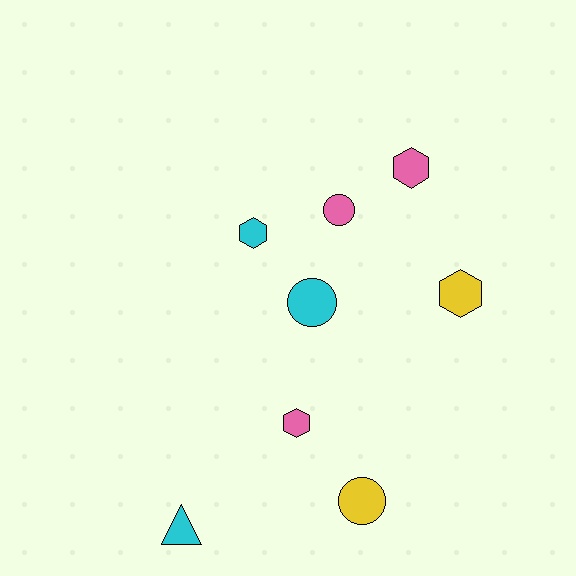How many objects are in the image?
There are 8 objects.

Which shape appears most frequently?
Hexagon, with 4 objects.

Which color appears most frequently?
Cyan, with 3 objects.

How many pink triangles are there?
There are no pink triangles.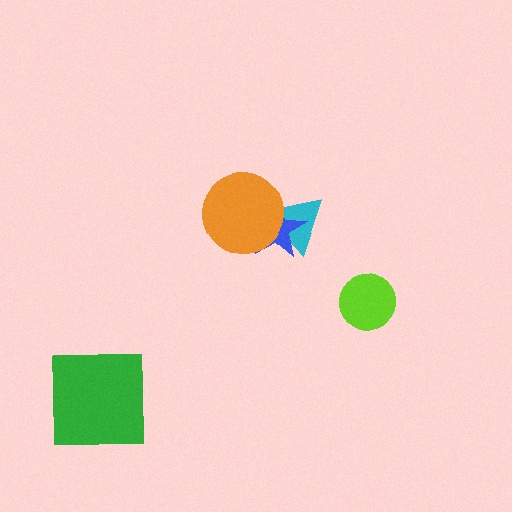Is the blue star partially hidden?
Yes, it is partially covered by another shape.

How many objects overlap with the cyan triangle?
2 objects overlap with the cyan triangle.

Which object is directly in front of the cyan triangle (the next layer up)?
The blue star is directly in front of the cyan triangle.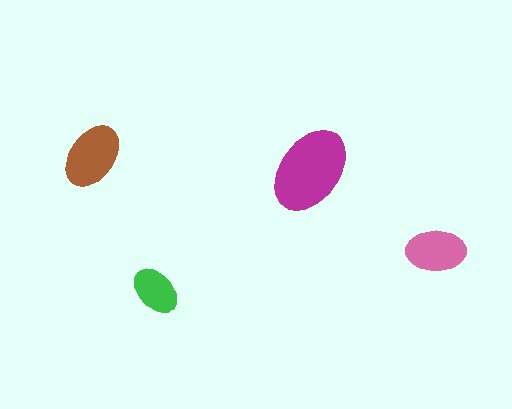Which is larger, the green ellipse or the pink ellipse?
The pink one.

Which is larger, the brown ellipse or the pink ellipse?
The brown one.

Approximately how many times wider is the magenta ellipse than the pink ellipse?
About 1.5 times wider.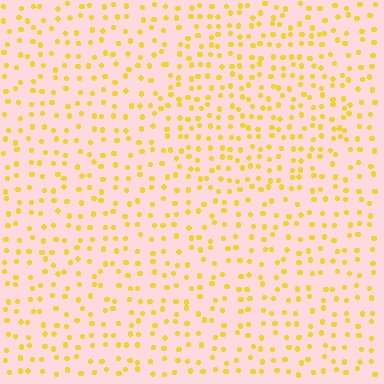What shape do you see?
I see a circle.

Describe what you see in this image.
The image contains small yellow elements arranged at two different densities. A circle-shaped region is visible where the elements are more densely packed than the surrounding area.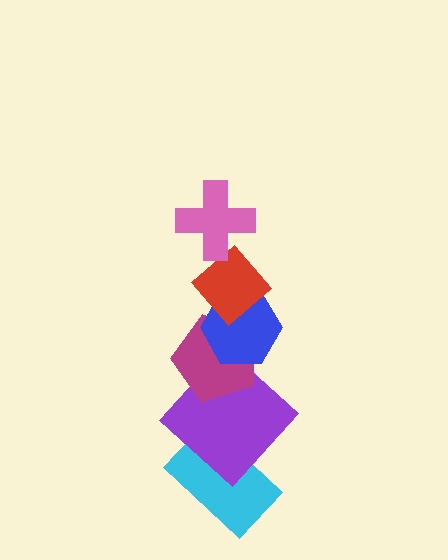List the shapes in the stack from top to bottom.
From top to bottom: the pink cross, the red diamond, the blue hexagon, the magenta pentagon, the purple diamond, the cyan rectangle.